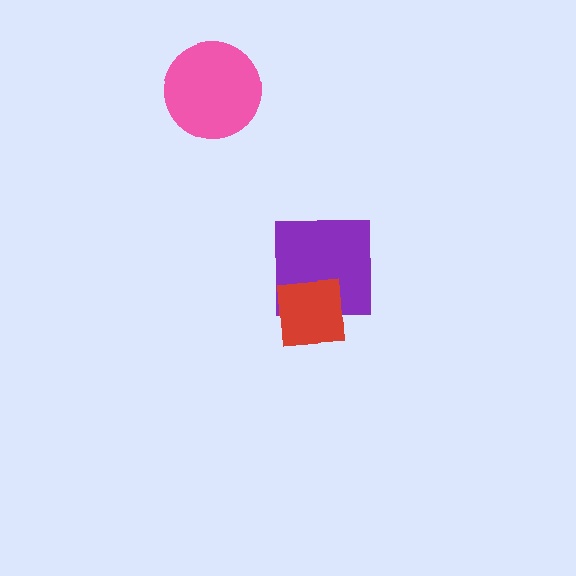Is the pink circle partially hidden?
No, no other shape covers it.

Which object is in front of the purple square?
The red square is in front of the purple square.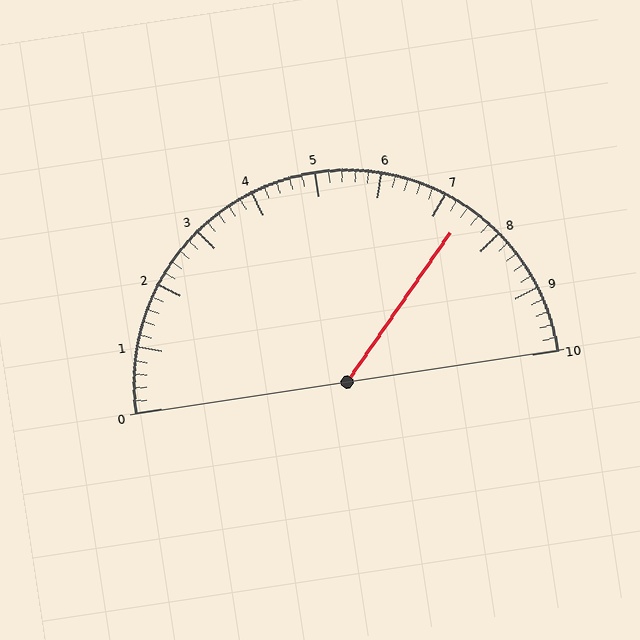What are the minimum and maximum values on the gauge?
The gauge ranges from 0 to 10.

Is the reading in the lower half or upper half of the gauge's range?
The reading is in the upper half of the range (0 to 10).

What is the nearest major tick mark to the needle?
The nearest major tick mark is 7.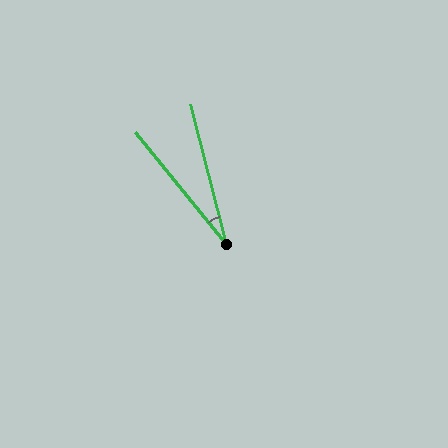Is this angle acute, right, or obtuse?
It is acute.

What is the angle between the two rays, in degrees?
Approximately 25 degrees.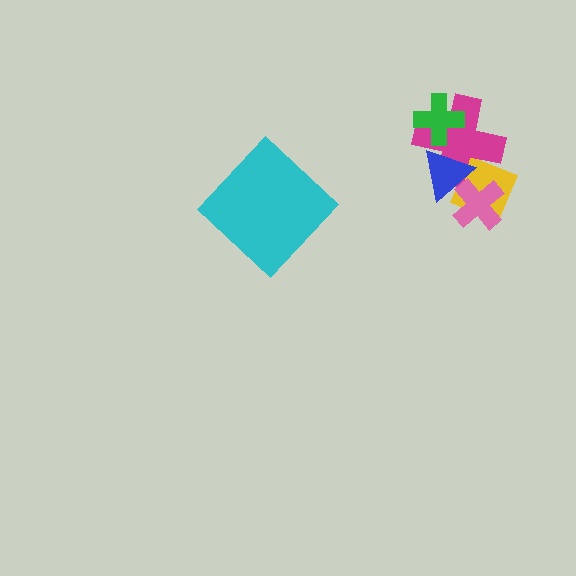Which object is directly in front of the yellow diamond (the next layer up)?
The magenta cross is directly in front of the yellow diamond.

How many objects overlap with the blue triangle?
3 objects overlap with the blue triangle.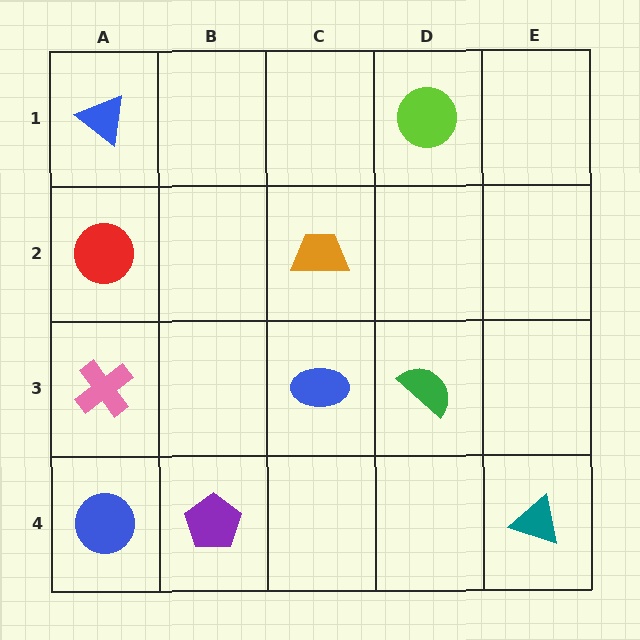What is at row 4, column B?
A purple pentagon.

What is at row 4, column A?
A blue circle.